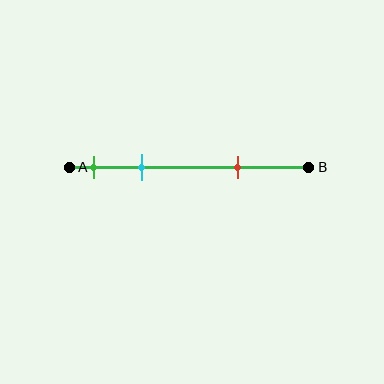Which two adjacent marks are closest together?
The green and cyan marks are the closest adjacent pair.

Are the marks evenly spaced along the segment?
No, the marks are not evenly spaced.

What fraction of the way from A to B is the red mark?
The red mark is approximately 70% (0.7) of the way from A to B.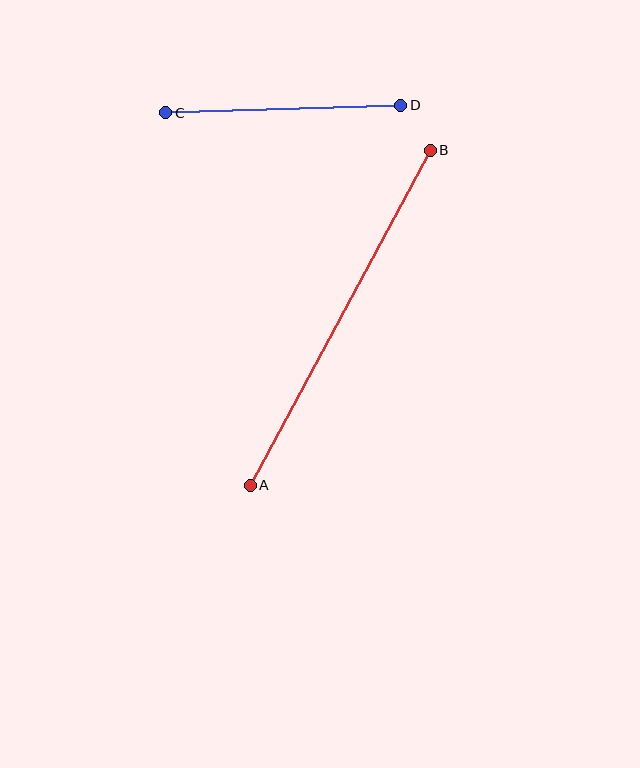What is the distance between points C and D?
The distance is approximately 235 pixels.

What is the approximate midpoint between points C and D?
The midpoint is at approximately (283, 109) pixels.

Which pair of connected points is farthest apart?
Points A and B are farthest apart.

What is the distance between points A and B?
The distance is approximately 380 pixels.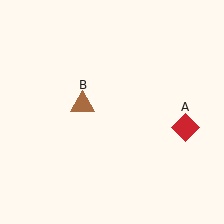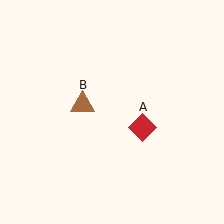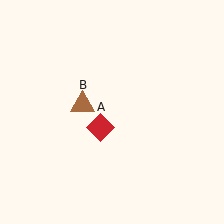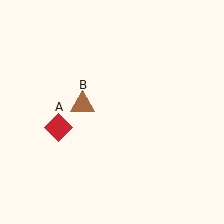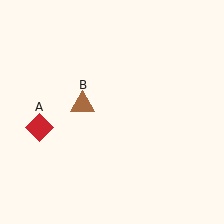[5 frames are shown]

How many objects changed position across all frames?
1 object changed position: red diamond (object A).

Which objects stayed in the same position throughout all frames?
Brown triangle (object B) remained stationary.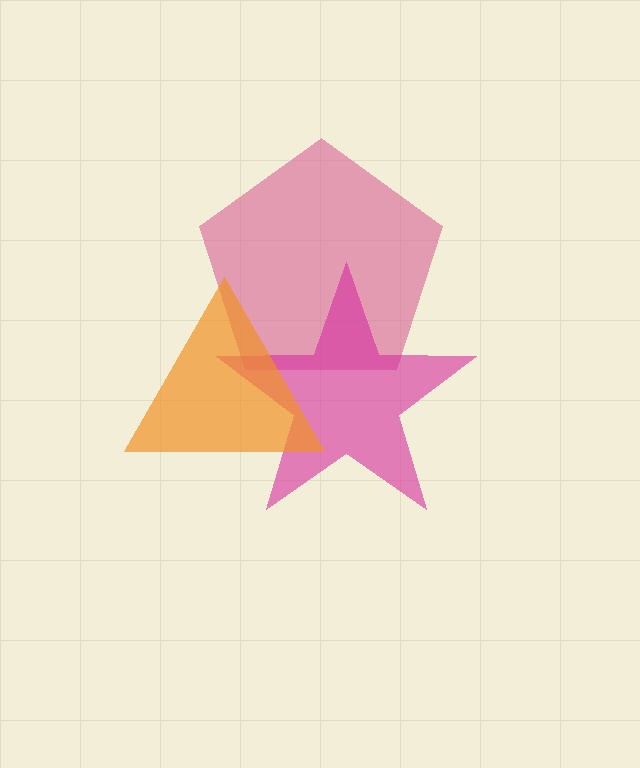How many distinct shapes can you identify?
There are 3 distinct shapes: a pink pentagon, a magenta star, an orange triangle.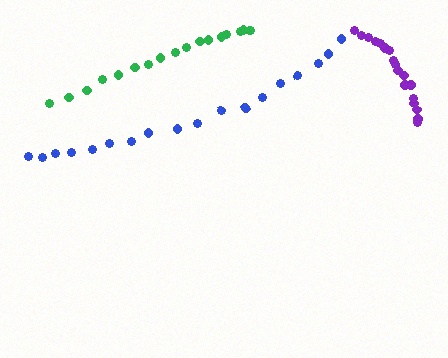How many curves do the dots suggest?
There are 3 distinct paths.